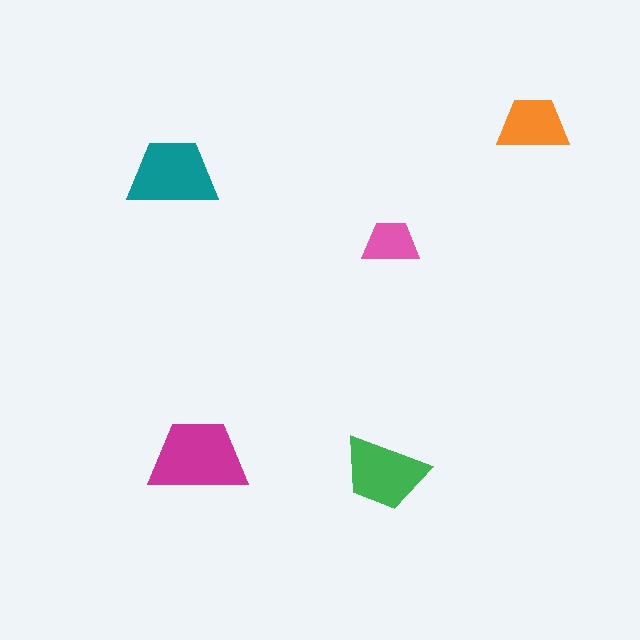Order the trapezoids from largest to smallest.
the magenta one, the teal one, the green one, the orange one, the pink one.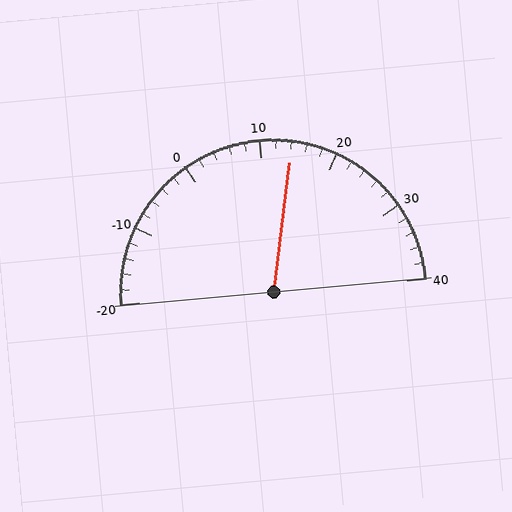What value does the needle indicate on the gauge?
The needle indicates approximately 14.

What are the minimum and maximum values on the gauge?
The gauge ranges from -20 to 40.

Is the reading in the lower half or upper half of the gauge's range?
The reading is in the upper half of the range (-20 to 40).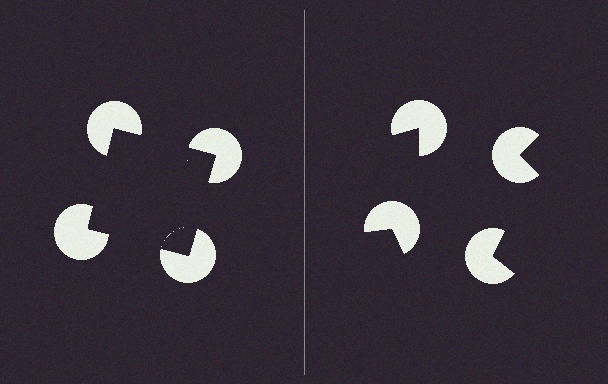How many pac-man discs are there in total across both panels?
8 — 4 on each side.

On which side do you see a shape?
An illusory square appears on the left side. On the right side the wedge cuts are rotated, so no coherent shape forms.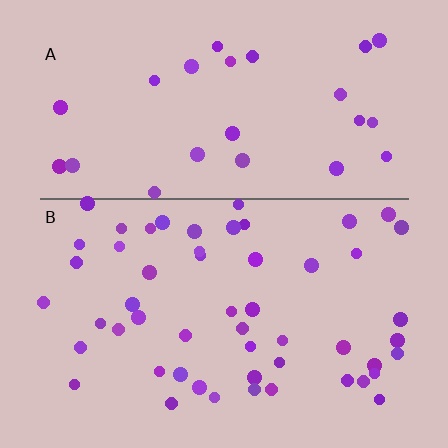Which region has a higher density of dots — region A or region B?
B (the bottom).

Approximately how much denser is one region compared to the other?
Approximately 2.0× — region B over region A.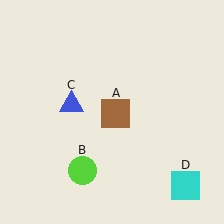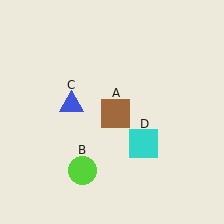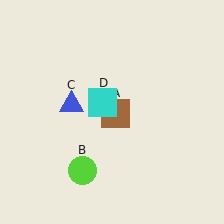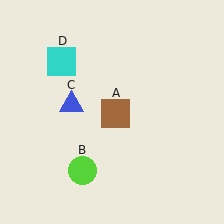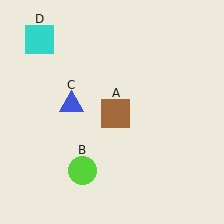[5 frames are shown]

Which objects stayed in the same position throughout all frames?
Brown square (object A) and lime circle (object B) and blue triangle (object C) remained stationary.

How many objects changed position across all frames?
1 object changed position: cyan square (object D).